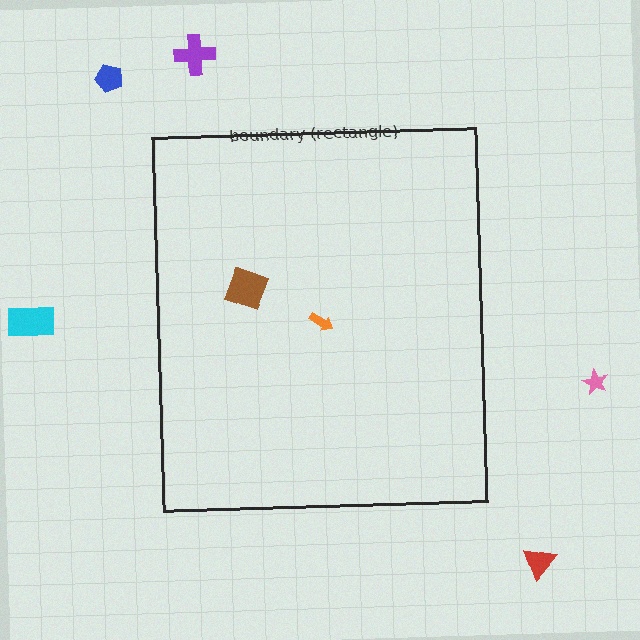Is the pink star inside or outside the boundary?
Outside.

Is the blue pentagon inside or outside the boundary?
Outside.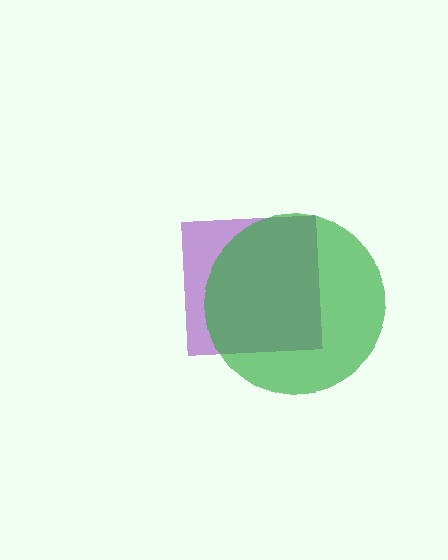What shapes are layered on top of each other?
The layered shapes are: a purple square, a green circle.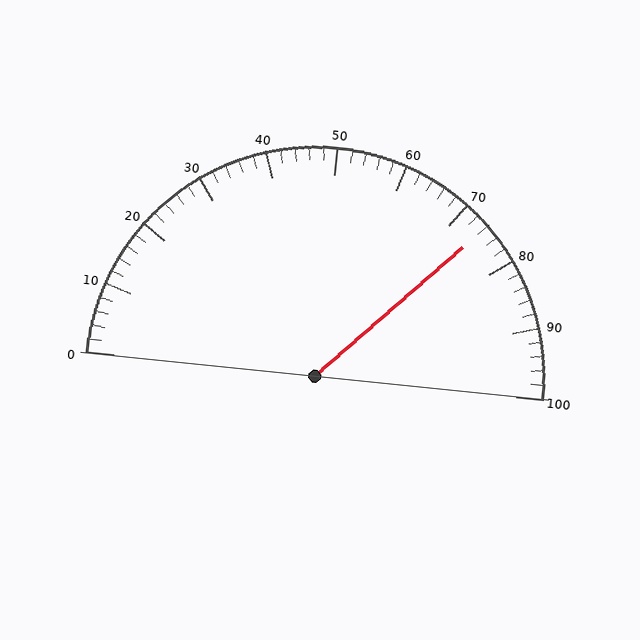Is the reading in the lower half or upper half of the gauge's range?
The reading is in the upper half of the range (0 to 100).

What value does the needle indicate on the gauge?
The needle indicates approximately 74.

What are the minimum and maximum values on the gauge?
The gauge ranges from 0 to 100.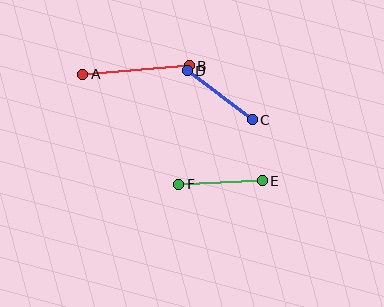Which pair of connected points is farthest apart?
Points A and B are farthest apart.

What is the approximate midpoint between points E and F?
The midpoint is at approximately (221, 183) pixels.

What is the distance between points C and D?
The distance is approximately 82 pixels.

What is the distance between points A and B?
The distance is approximately 107 pixels.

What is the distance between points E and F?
The distance is approximately 83 pixels.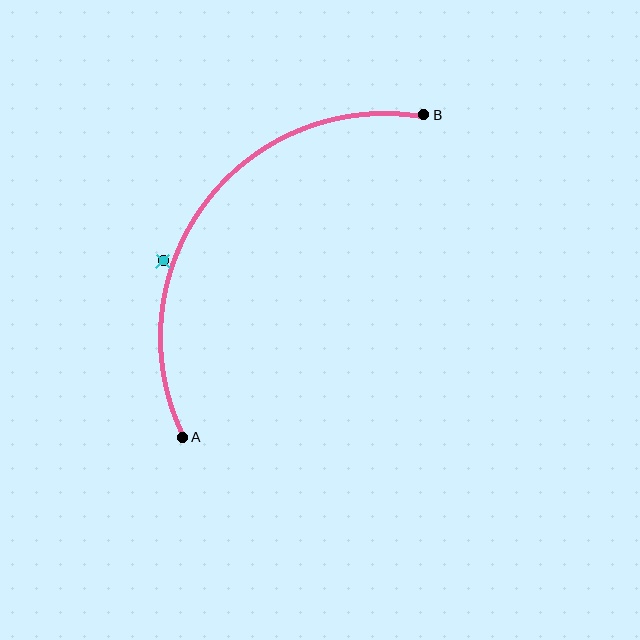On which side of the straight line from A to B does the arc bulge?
The arc bulges above and to the left of the straight line connecting A and B.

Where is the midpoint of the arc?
The arc midpoint is the point on the curve farthest from the straight line joining A and B. It sits above and to the left of that line.